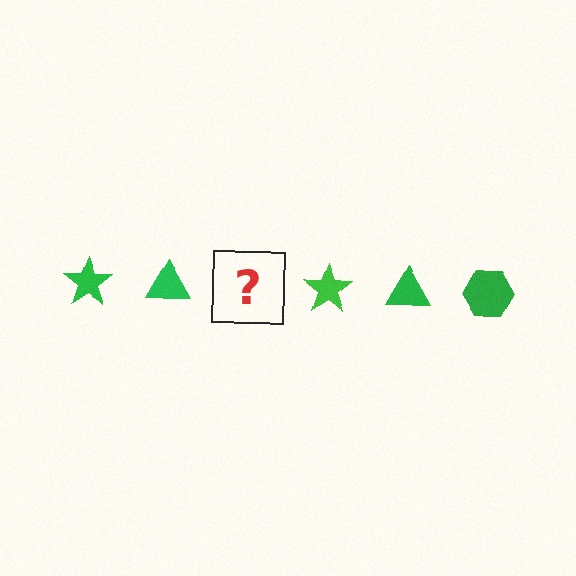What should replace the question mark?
The question mark should be replaced with a green hexagon.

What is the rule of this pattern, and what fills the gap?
The rule is that the pattern cycles through star, triangle, hexagon shapes in green. The gap should be filled with a green hexagon.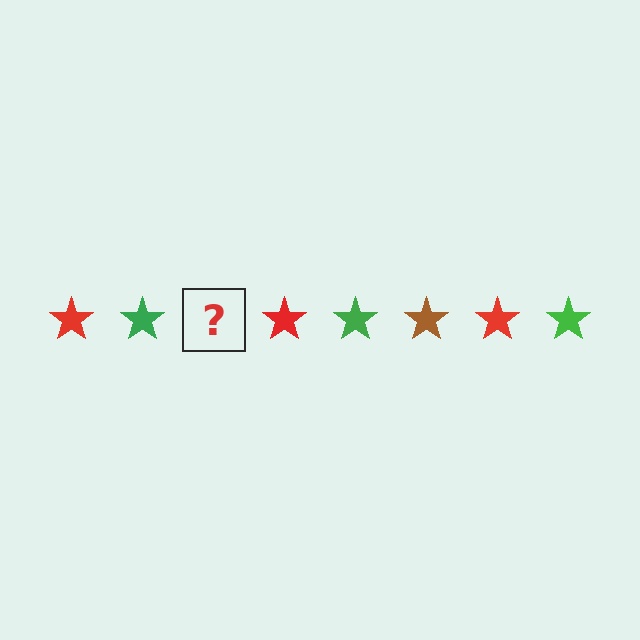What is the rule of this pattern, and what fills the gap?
The rule is that the pattern cycles through red, green, brown stars. The gap should be filled with a brown star.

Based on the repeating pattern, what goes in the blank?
The blank should be a brown star.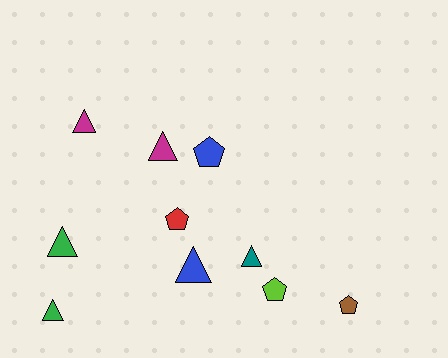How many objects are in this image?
There are 10 objects.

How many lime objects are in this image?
There is 1 lime object.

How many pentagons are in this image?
There are 4 pentagons.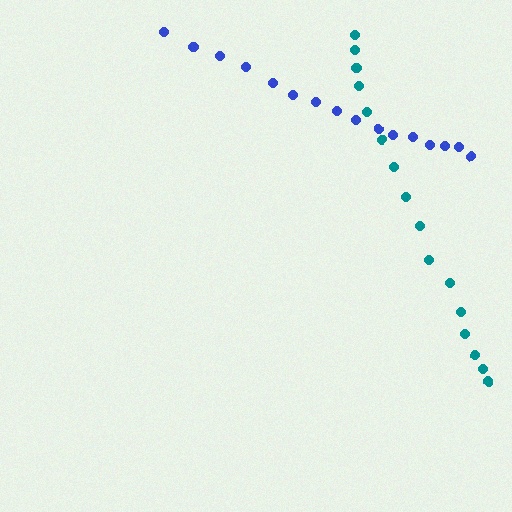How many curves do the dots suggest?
There are 2 distinct paths.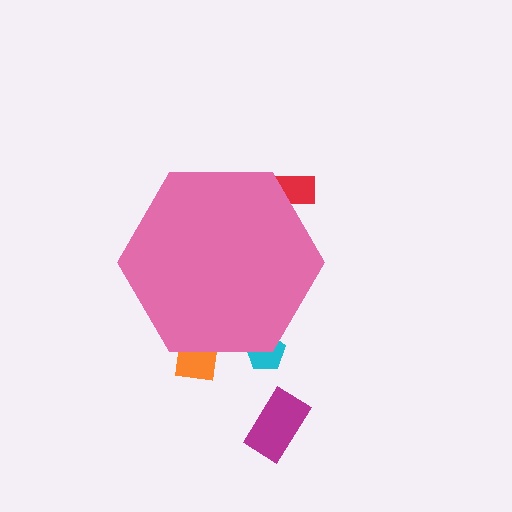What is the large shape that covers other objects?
A pink hexagon.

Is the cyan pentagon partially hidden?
Yes, the cyan pentagon is partially hidden behind the pink hexagon.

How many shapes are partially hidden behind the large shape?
3 shapes are partially hidden.